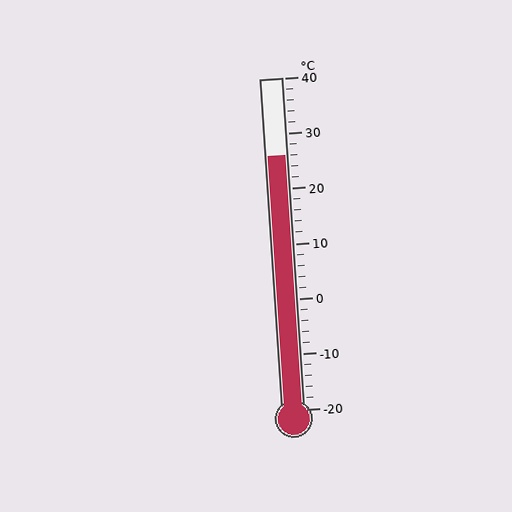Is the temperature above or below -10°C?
The temperature is above -10°C.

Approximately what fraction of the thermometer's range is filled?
The thermometer is filled to approximately 75% of its range.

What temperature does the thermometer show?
The thermometer shows approximately 26°C.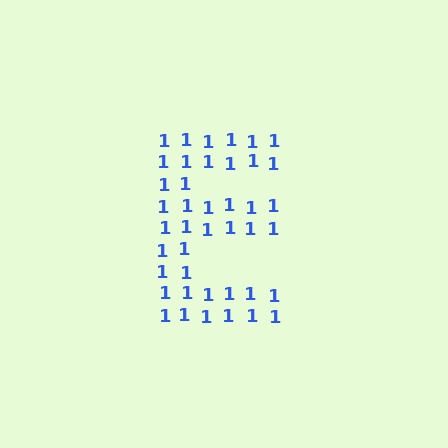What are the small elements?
The small elements are digit 1's.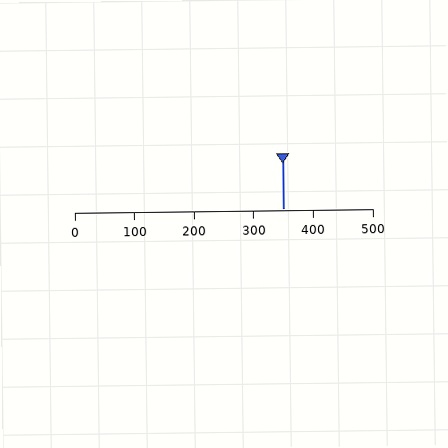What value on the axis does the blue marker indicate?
The marker indicates approximately 350.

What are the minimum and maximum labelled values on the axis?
The axis runs from 0 to 500.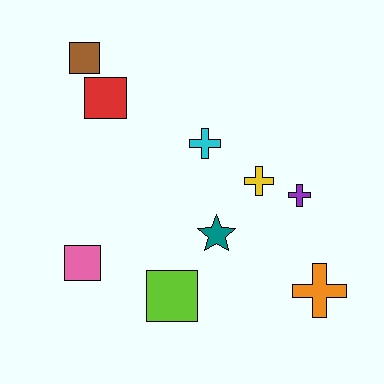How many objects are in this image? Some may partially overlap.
There are 9 objects.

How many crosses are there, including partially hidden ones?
There are 4 crosses.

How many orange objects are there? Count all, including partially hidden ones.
There is 1 orange object.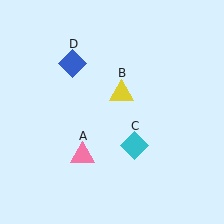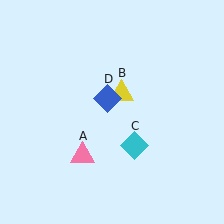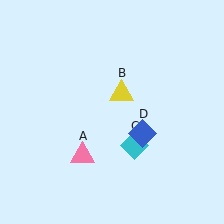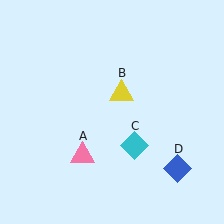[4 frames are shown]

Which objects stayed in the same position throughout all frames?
Pink triangle (object A) and yellow triangle (object B) and cyan diamond (object C) remained stationary.